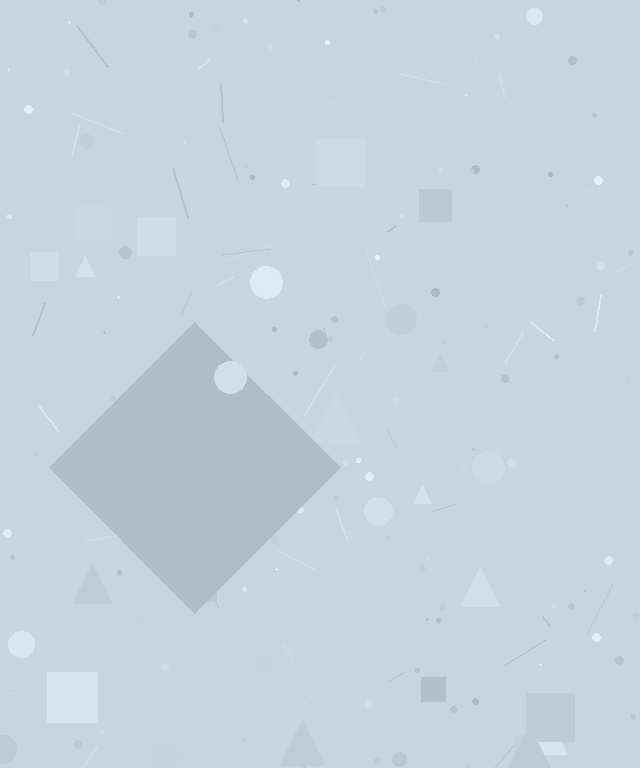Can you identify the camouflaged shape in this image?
The camouflaged shape is a diamond.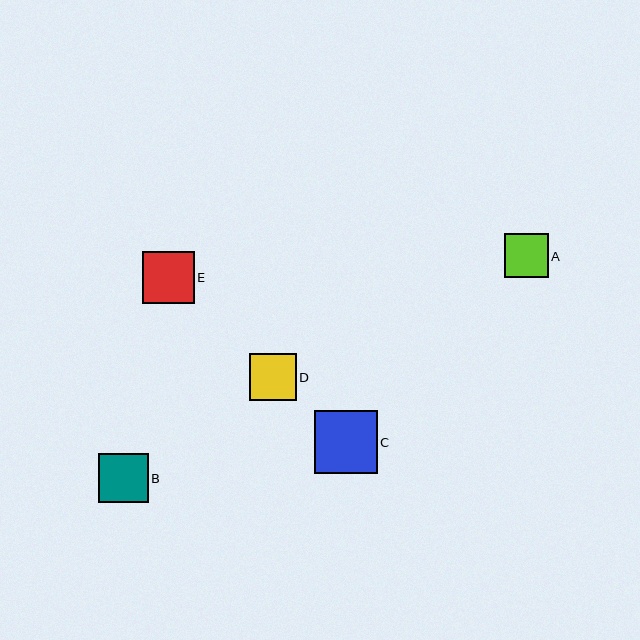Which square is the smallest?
Square A is the smallest with a size of approximately 44 pixels.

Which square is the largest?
Square C is the largest with a size of approximately 63 pixels.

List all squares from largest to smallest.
From largest to smallest: C, E, B, D, A.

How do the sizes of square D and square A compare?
Square D and square A are approximately the same size.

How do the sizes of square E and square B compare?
Square E and square B are approximately the same size.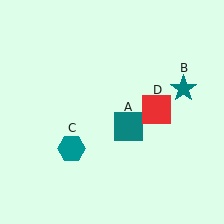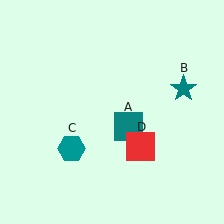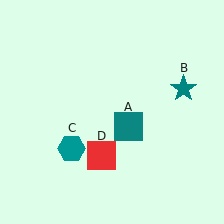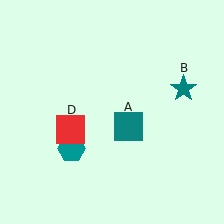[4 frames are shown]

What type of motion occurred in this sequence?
The red square (object D) rotated clockwise around the center of the scene.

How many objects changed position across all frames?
1 object changed position: red square (object D).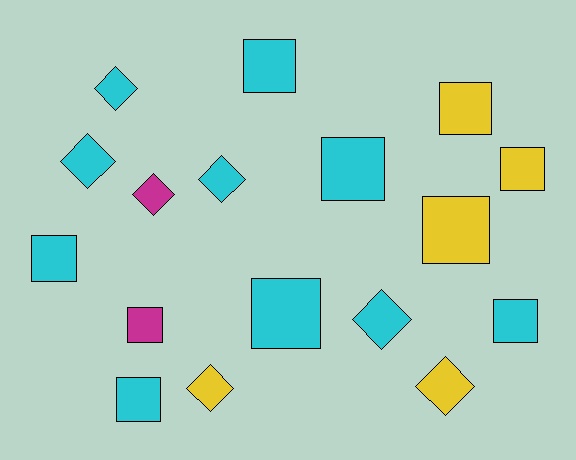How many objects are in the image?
There are 17 objects.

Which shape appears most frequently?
Square, with 10 objects.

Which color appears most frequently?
Cyan, with 10 objects.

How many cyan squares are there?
There are 6 cyan squares.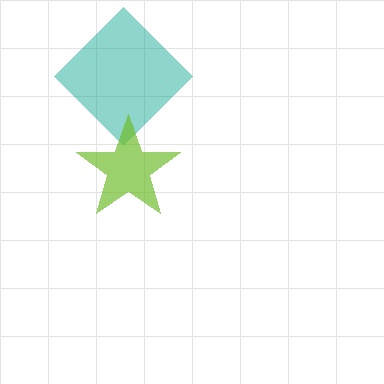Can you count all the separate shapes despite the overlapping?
Yes, there are 2 separate shapes.